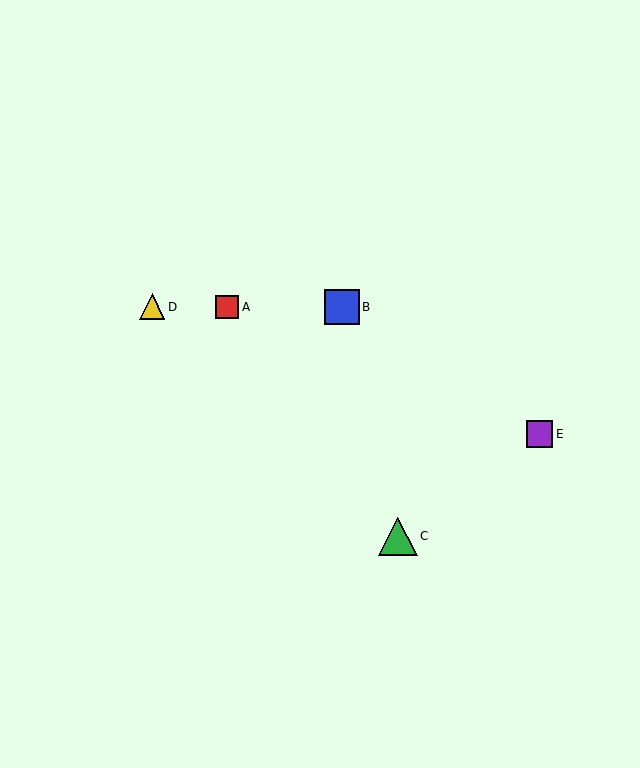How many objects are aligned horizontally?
3 objects (A, B, D) are aligned horizontally.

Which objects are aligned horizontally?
Objects A, B, D are aligned horizontally.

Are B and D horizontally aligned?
Yes, both are at y≈307.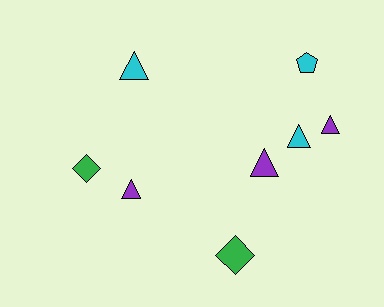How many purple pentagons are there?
There are no purple pentagons.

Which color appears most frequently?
Cyan, with 3 objects.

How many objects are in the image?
There are 8 objects.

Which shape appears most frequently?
Triangle, with 5 objects.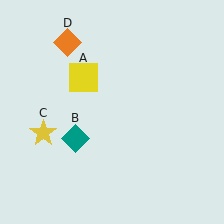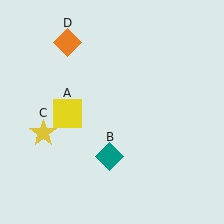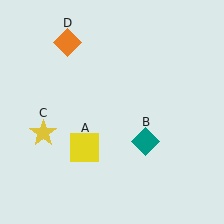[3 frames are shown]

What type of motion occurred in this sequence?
The yellow square (object A), teal diamond (object B) rotated counterclockwise around the center of the scene.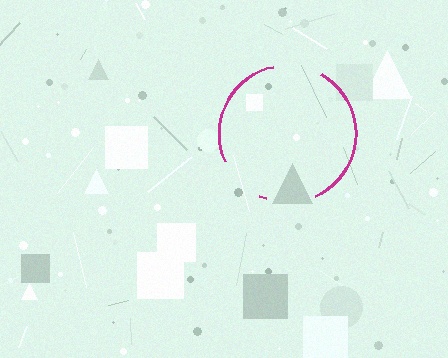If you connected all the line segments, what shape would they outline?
They would outline a circle.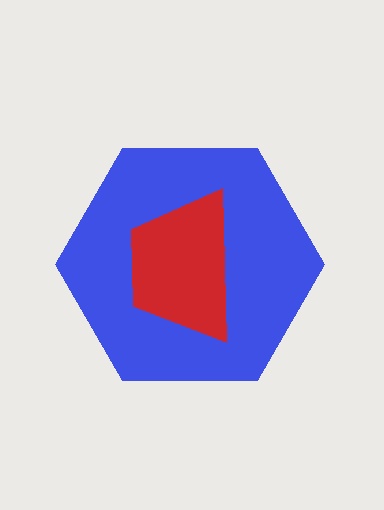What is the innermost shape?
The red trapezoid.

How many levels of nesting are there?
2.